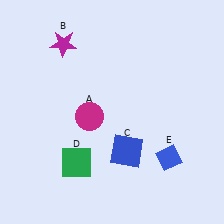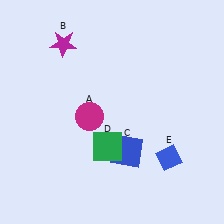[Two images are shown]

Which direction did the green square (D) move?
The green square (D) moved right.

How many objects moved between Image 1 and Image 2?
1 object moved between the two images.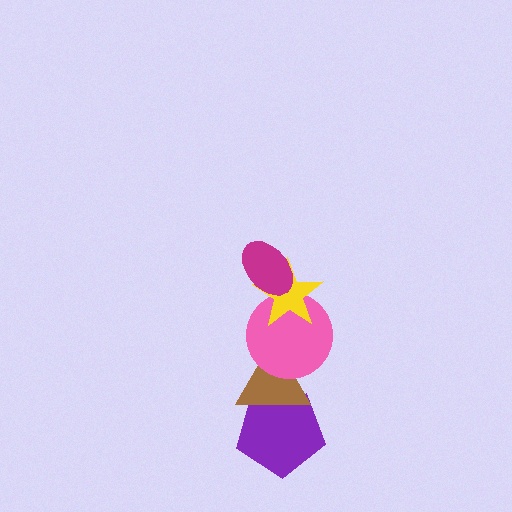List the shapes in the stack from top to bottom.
From top to bottom: the magenta ellipse, the yellow star, the pink circle, the brown triangle, the purple pentagon.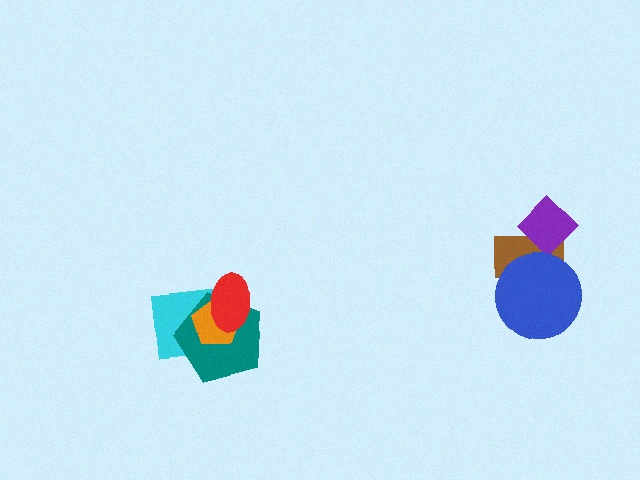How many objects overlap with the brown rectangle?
2 objects overlap with the brown rectangle.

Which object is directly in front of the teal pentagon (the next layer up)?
The orange pentagon is directly in front of the teal pentagon.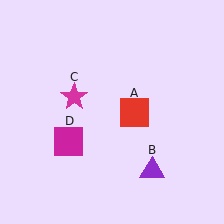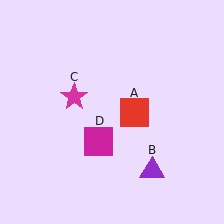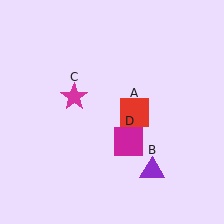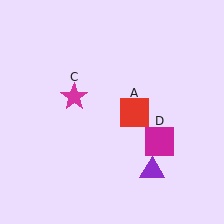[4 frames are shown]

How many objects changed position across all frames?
1 object changed position: magenta square (object D).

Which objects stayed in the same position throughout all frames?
Red square (object A) and purple triangle (object B) and magenta star (object C) remained stationary.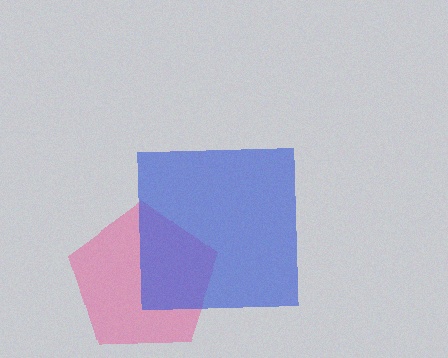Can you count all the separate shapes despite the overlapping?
Yes, there are 2 separate shapes.